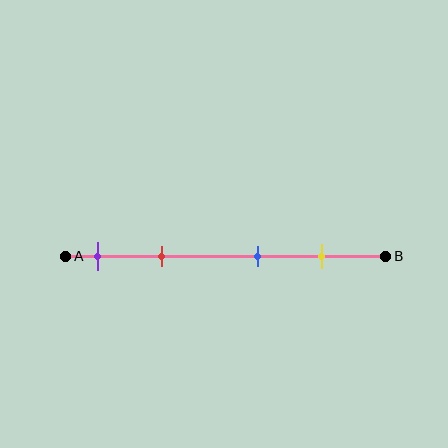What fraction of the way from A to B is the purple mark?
The purple mark is approximately 10% (0.1) of the way from A to B.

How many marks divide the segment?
There are 4 marks dividing the segment.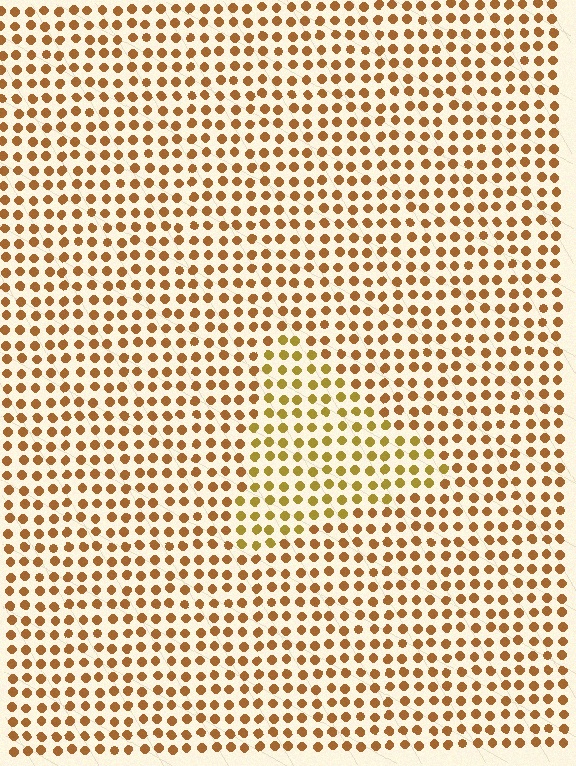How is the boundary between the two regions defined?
The boundary is defined purely by a slight shift in hue (about 23 degrees). Spacing, size, and orientation are identical on both sides.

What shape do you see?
I see a triangle.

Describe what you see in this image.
The image is filled with small brown elements in a uniform arrangement. A triangle-shaped region is visible where the elements are tinted to a slightly different hue, forming a subtle color boundary.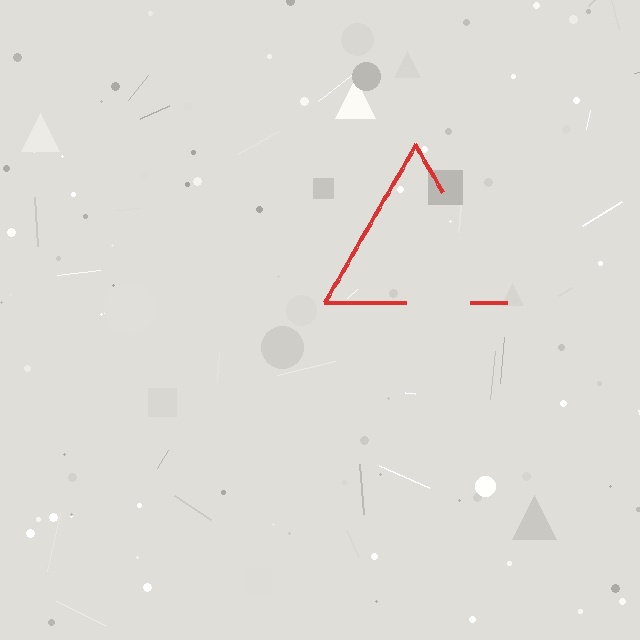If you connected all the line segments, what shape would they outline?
They would outline a triangle.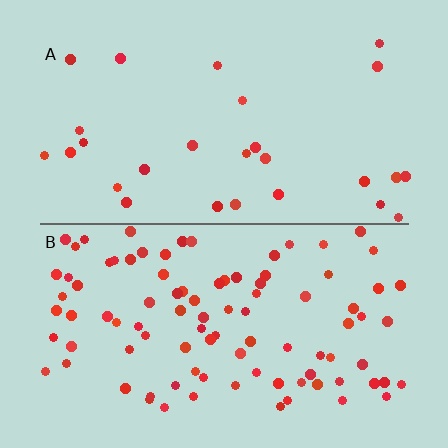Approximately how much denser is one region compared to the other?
Approximately 3.4× — region B over region A.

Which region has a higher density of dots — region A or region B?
B (the bottom).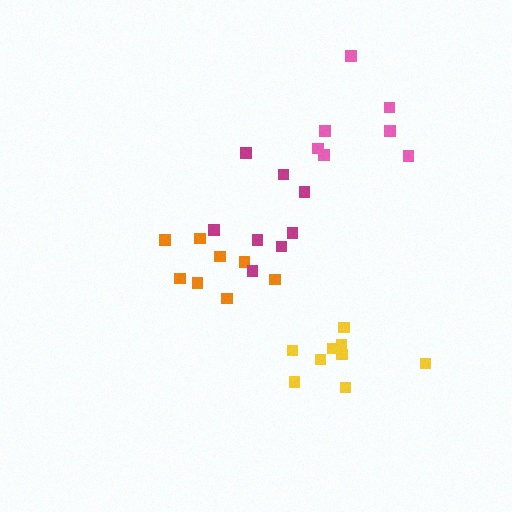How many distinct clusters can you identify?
There are 4 distinct clusters.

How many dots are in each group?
Group 1: 8 dots, Group 2: 9 dots, Group 3: 8 dots, Group 4: 7 dots (32 total).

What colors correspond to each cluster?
The clusters are colored: orange, yellow, magenta, pink.